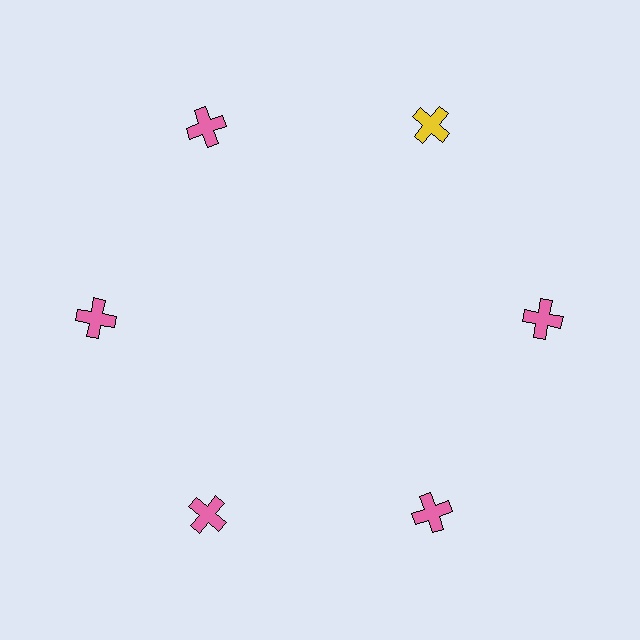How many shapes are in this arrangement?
There are 6 shapes arranged in a ring pattern.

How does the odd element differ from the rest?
It has a different color: yellow instead of pink.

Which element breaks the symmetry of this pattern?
The yellow cross at roughly the 1 o'clock position breaks the symmetry. All other shapes are pink crosses.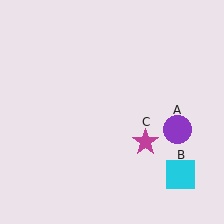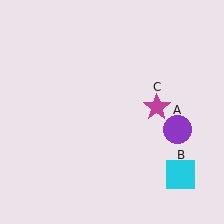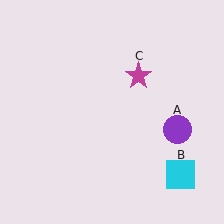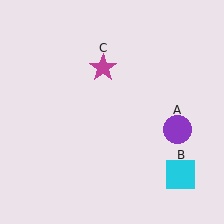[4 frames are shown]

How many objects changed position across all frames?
1 object changed position: magenta star (object C).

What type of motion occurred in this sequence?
The magenta star (object C) rotated counterclockwise around the center of the scene.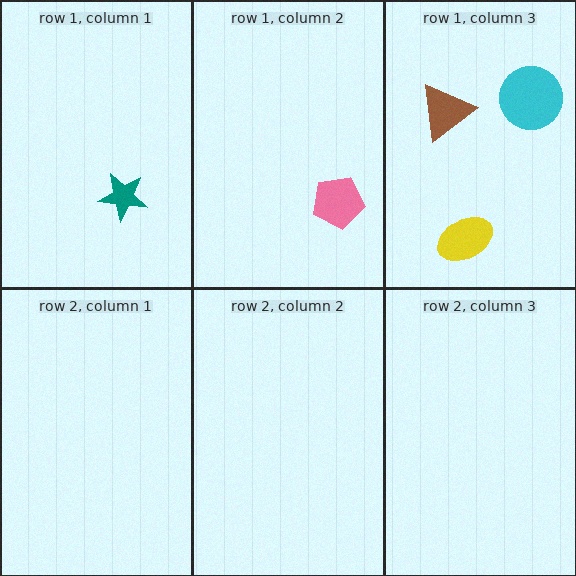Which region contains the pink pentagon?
The row 1, column 2 region.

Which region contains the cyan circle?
The row 1, column 3 region.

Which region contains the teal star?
The row 1, column 1 region.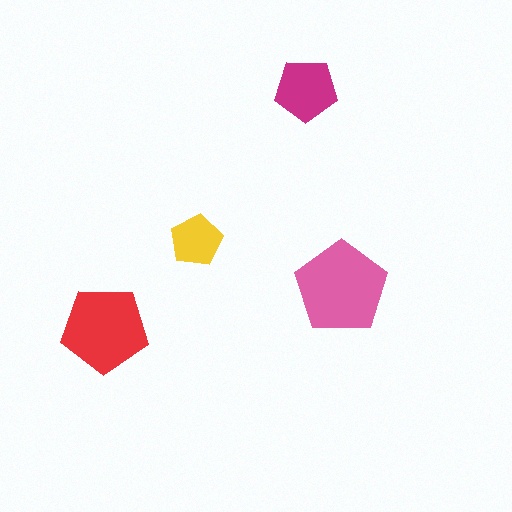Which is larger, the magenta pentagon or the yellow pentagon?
The magenta one.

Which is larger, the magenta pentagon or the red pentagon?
The red one.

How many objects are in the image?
There are 4 objects in the image.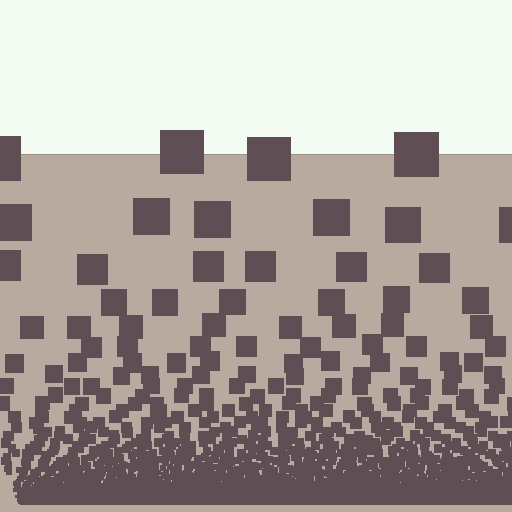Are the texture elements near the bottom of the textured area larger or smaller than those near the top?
Smaller. The gradient is inverted — elements near the bottom are smaller and denser.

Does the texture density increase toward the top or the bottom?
Density increases toward the bottom.